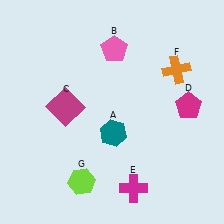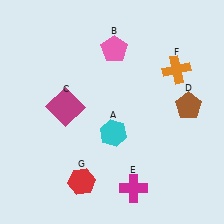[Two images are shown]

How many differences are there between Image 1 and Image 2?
There are 3 differences between the two images.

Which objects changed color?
A changed from teal to cyan. D changed from magenta to brown. G changed from lime to red.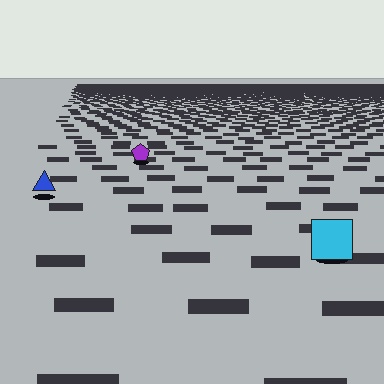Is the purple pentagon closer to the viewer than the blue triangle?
No. The blue triangle is closer — you can tell from the texture gradient: the ground texture is coarser near it.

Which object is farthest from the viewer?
The purple pentagon is farthest from the viewer. It appears smaller and the ground texture around it is denser.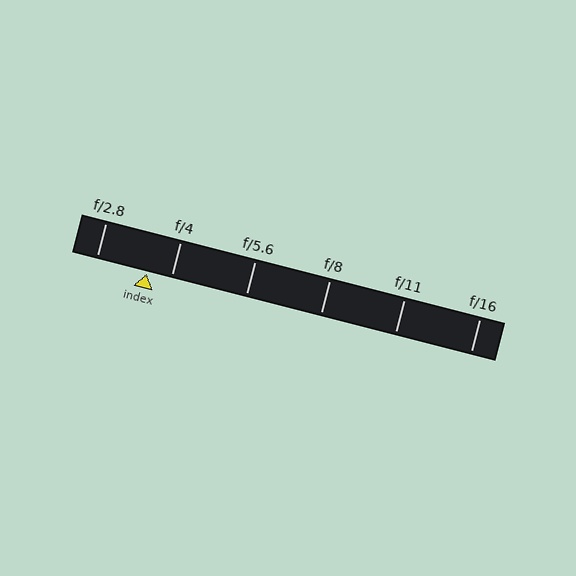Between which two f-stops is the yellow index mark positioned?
The index mark is between f/2.8 and f/4.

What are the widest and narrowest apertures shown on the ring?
The widest aperture shown is f/2.8 and the narrowest is f/16.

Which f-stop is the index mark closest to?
The index mark is closest to f/4.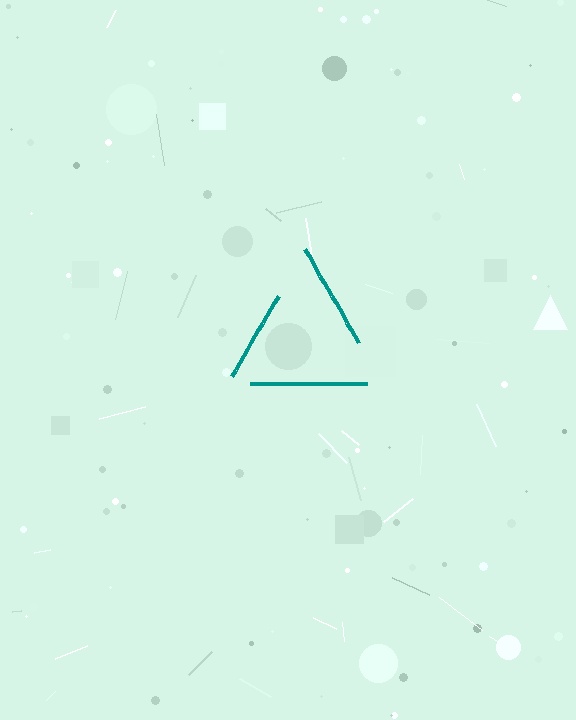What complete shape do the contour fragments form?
The contour fragments form a triangle.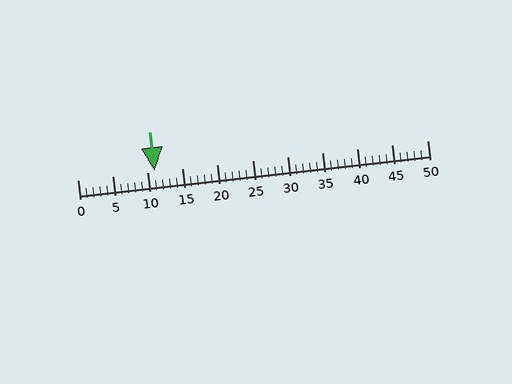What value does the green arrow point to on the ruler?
The green arrow points to approximately 11.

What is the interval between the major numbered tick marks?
The major tick marks are spaced 5 units apart.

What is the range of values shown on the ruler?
The ruler shows values from 0 to 50.